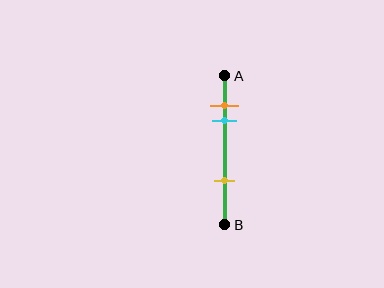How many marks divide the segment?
There are 3 marks dividing the segment.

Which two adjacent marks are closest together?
The orange and cyan marks are the closest adjacent pair.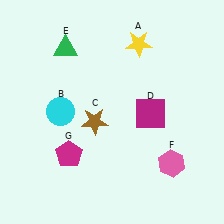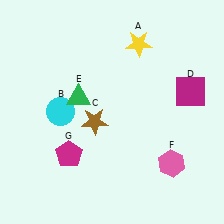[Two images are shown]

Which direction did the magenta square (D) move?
The magenta square (D) moved right.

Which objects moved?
The objects that moved are: the magenta square (D), the green triangle (E).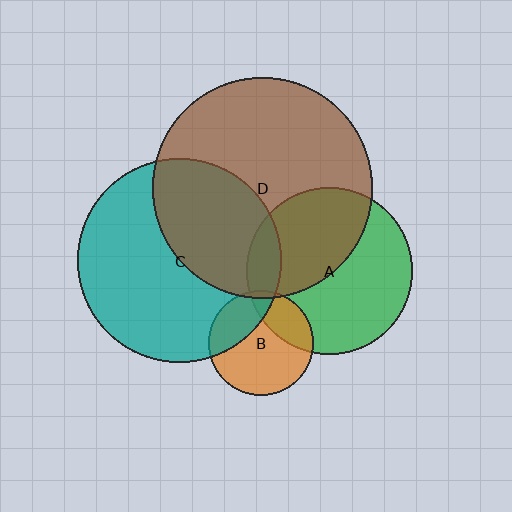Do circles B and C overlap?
Yes.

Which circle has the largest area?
Circle D (brown).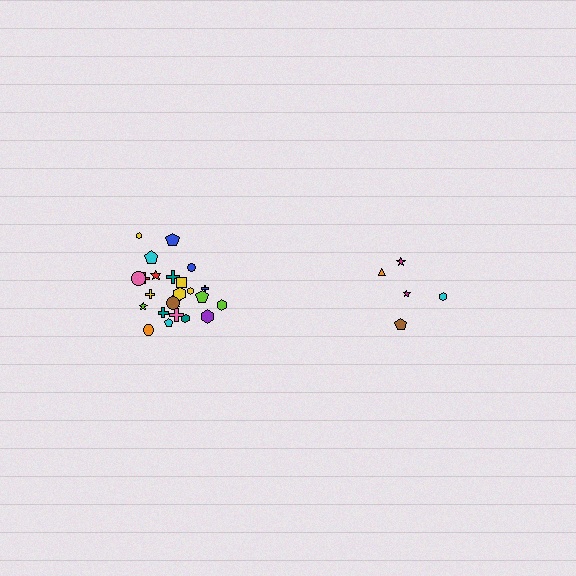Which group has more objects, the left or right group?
The left group.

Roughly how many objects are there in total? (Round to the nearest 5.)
Roughly 30 objects in total.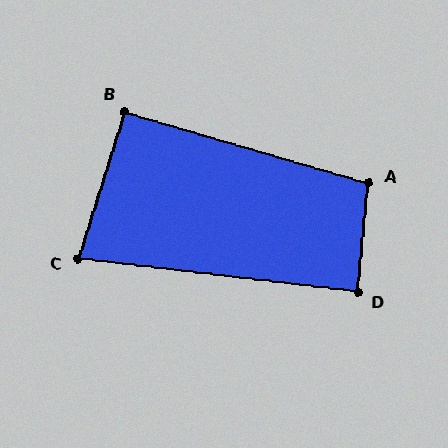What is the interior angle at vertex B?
Approximately 91 degrees (approximately right).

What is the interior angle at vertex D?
Approximately 89 degrees (approximately right).